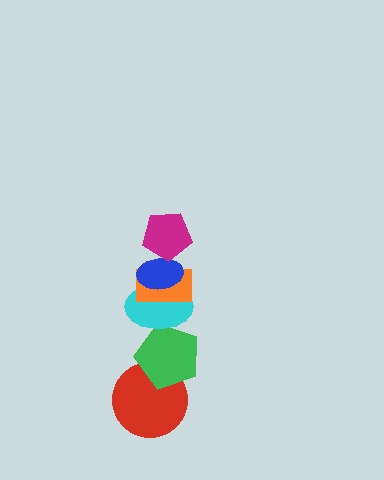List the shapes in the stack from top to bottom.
From top to bottom: the magenta pentagon, the blue ellipse, the orange rectangle, the cyan ellipse, the green pentagon, the red circle.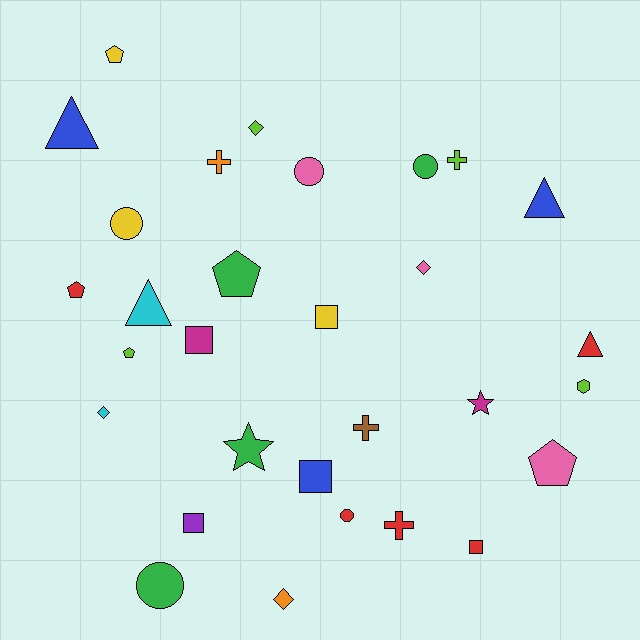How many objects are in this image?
There are 30 objects.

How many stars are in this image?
There are 2 stars.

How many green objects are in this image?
There are 4 green objects.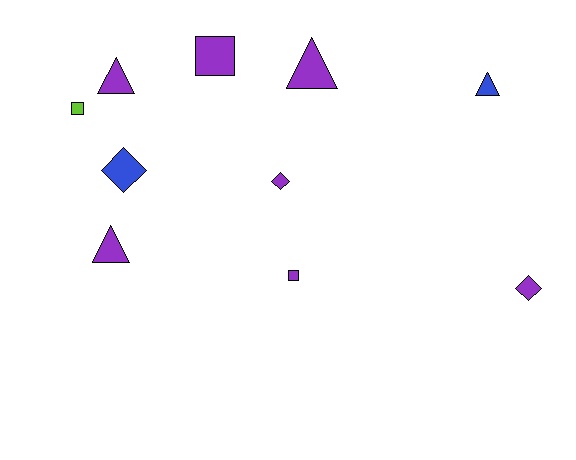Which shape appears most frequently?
Triangle, with 4 objects.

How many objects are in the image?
There are 10 objects.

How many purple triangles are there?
There are 3 purple triangles.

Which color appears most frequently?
Purple, with 7 objects.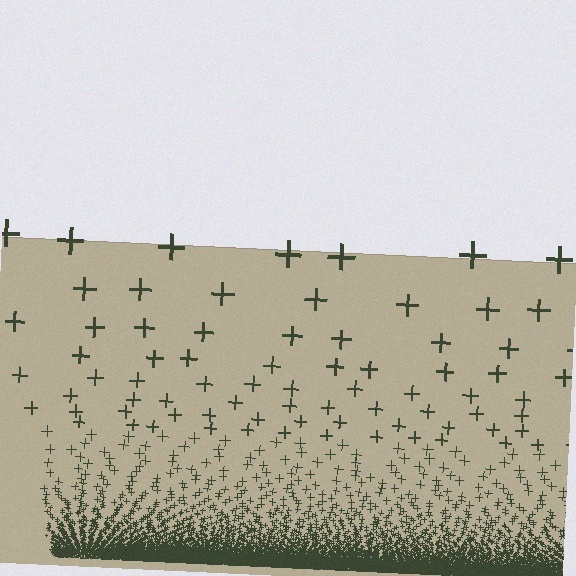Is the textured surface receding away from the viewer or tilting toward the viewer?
The surface appears to tilt toward the viewer. Texture elements get larger and sparser toward the top.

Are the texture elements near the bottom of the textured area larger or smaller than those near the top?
Smaller. The gradient is inverted — elements near the bottom are smaller and denser.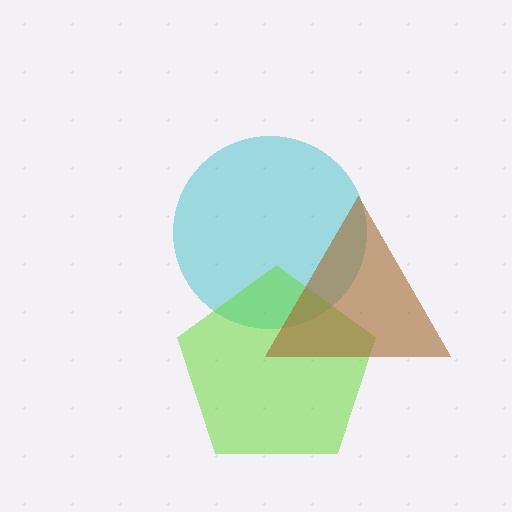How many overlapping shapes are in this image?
There are 3 overlapping shapes in the image.